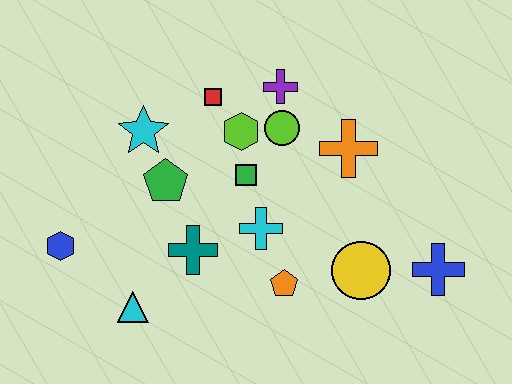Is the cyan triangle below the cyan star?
Yes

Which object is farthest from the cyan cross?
The blue hexagon is farthest from the cyan cross.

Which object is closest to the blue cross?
The yellow circle is closest to the blue cross.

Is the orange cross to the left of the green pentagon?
No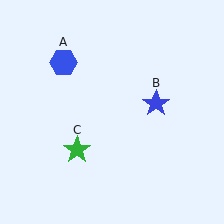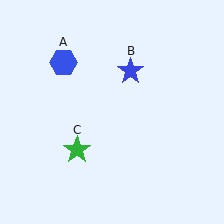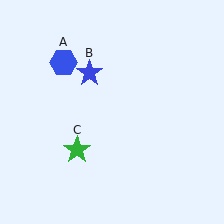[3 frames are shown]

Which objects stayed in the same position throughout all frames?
Blue hexagon (object A) and green star (object C) remained stationary.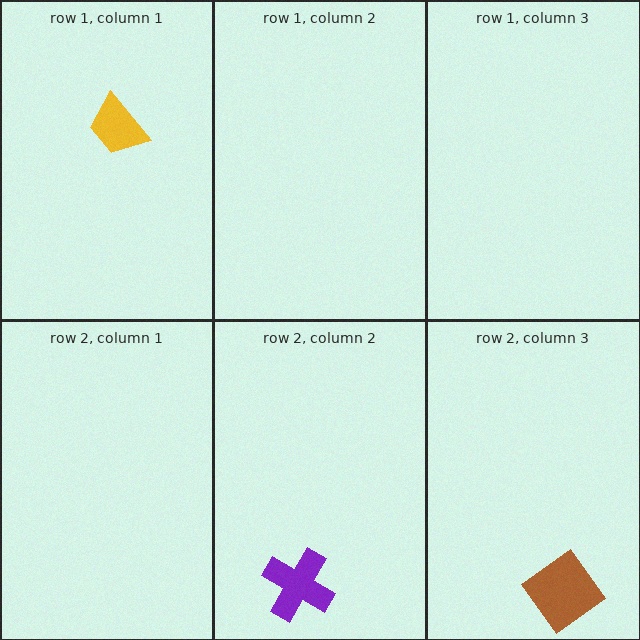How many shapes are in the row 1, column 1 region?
1.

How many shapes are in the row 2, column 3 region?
1.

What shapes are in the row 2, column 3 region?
The brown diamond.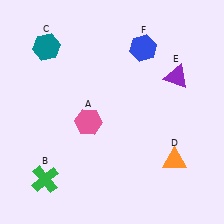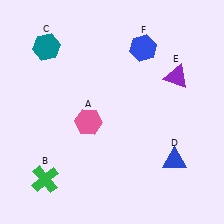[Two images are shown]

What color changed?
The triangle (D) changed from orange in Image 1 to blue in Image 2.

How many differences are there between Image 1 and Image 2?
There is 1 difference between the two images.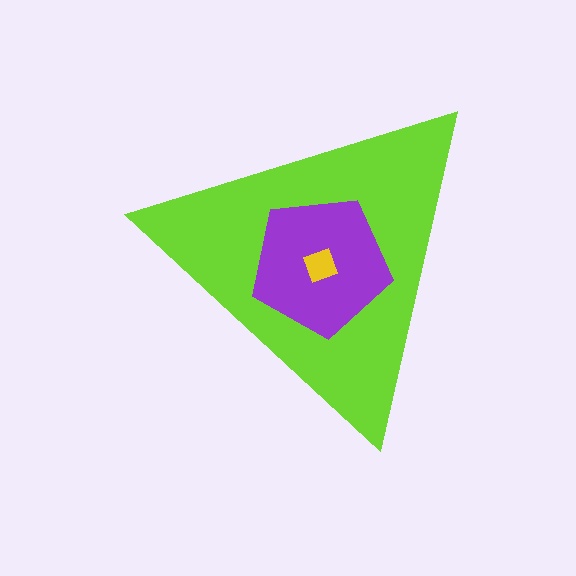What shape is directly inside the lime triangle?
The purple pentagon.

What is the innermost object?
The yellow diamond.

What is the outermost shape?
The lime triangle.